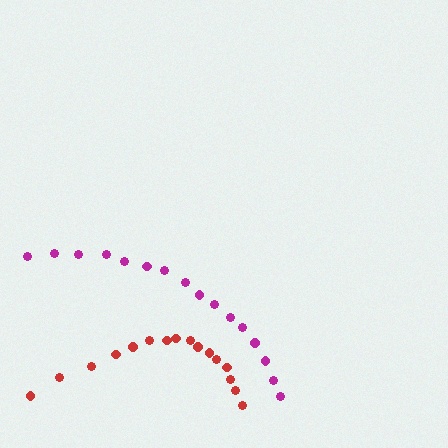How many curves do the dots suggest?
There are 2 distinct paths.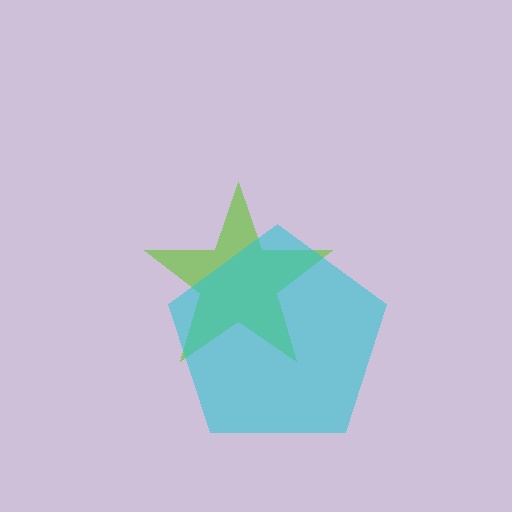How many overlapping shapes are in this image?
There are 2 overlapping shapes in the image.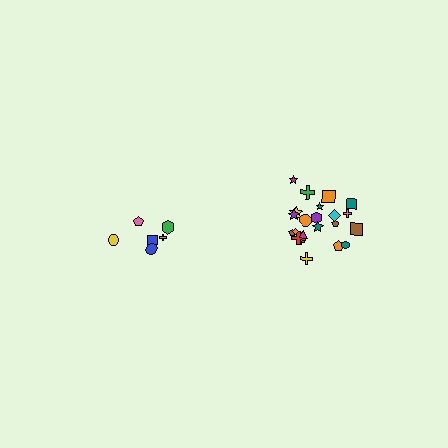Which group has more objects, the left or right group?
The right group.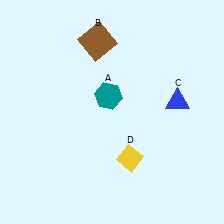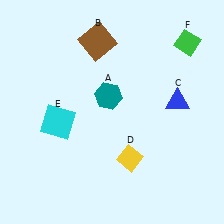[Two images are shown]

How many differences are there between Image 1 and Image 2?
There are 2 differences between the two images.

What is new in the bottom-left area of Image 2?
A cyan square (E) was added in the bottom-left area of Image 2.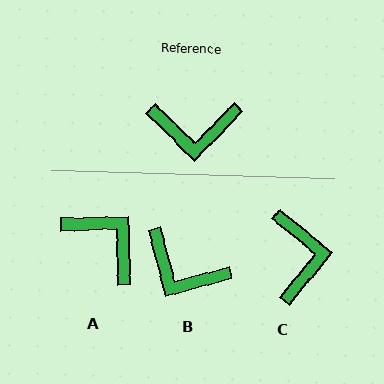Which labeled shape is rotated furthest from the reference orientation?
A, about 136 degrees away.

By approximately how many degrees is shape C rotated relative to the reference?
Approximately 95 degrees counter-clockwise.